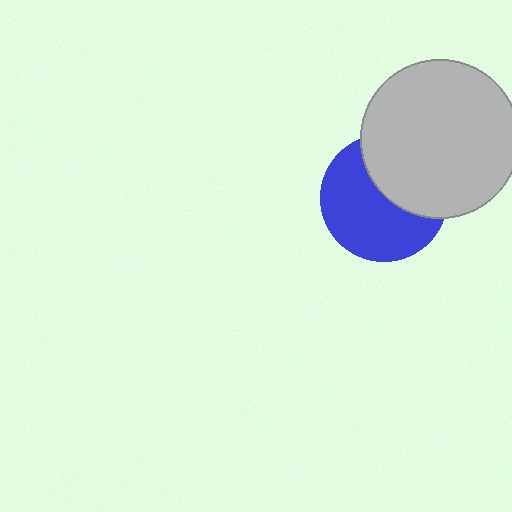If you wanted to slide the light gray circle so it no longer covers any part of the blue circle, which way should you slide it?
Slide it toward the upper-right — that is the most direct way to separate the two shapes.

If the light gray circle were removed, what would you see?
You would see the complete blue circle.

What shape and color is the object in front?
The object in front is a light gray circle.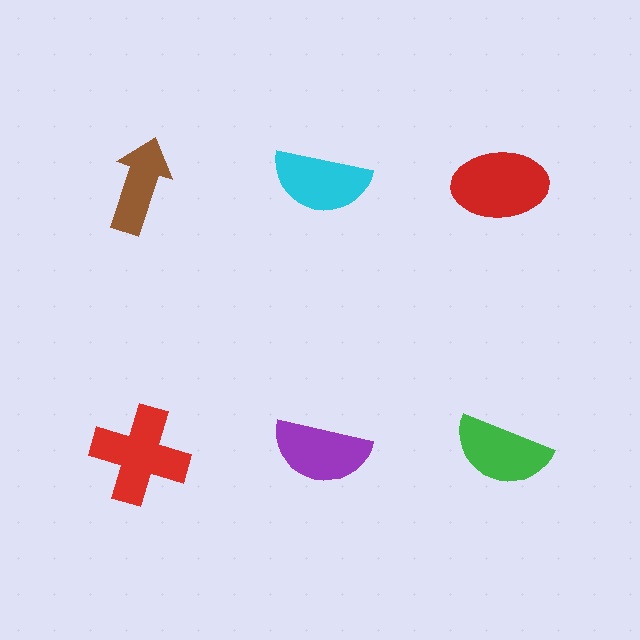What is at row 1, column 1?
A brown arrow.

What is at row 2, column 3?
A green semicircle.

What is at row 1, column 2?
A cyan semicircle.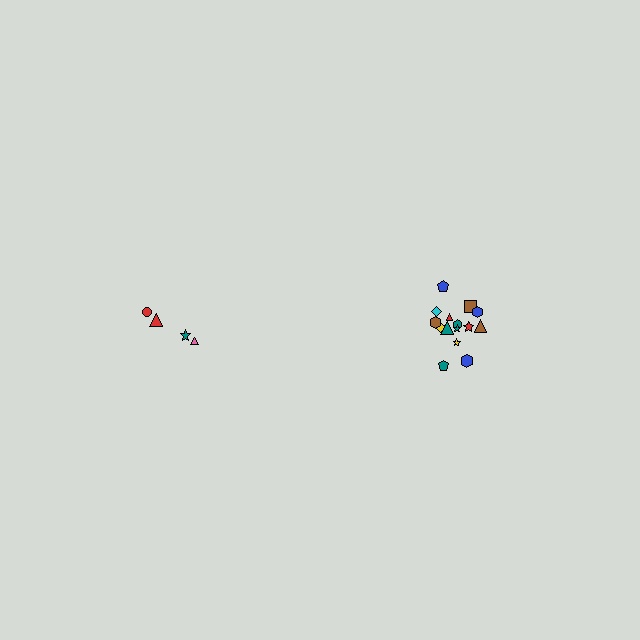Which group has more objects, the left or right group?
The right group.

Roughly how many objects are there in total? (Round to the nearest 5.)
Roughly 20 objects in total.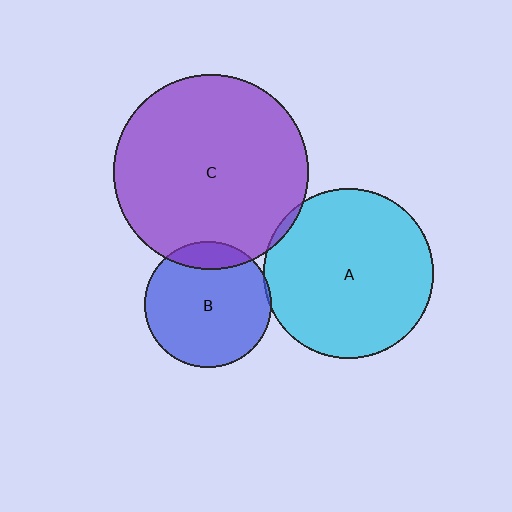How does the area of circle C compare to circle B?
Approximately 2.4 times.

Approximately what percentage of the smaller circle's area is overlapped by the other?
Approximately 5%.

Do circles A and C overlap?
Yes.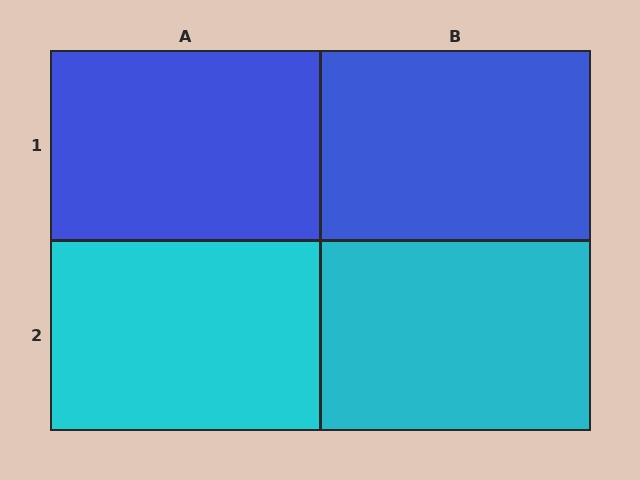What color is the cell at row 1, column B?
Blue.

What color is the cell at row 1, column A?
Blue.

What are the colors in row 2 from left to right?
Cyan, cyan.